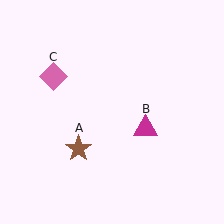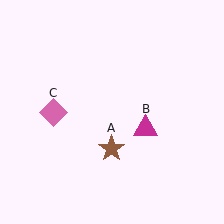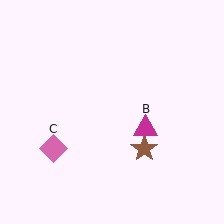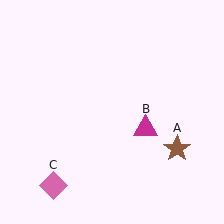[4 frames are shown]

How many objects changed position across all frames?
2 objects changed position: brown star (object A), pink diamond (object C).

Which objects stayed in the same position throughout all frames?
Magenta triangle (object B) remained stationary.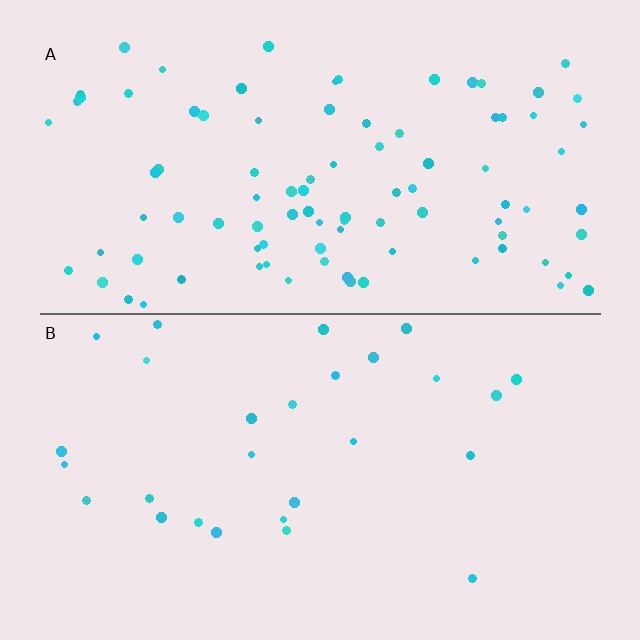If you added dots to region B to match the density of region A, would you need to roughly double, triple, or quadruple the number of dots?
Approximately triple.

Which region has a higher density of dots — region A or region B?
A (the top).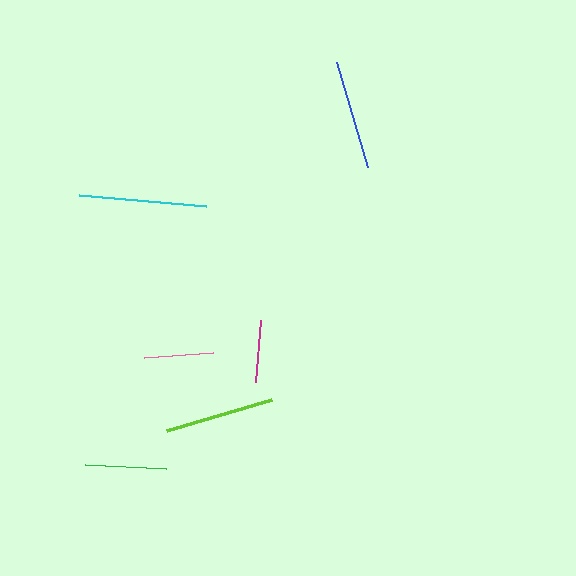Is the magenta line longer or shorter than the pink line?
The pink line is longer than the magenta line.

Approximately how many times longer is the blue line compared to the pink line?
The blue line is approximately 1.6 times the length of the pink line.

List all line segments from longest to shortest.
From longest to shortest: cyan, blue, lime, green, pink, magenta.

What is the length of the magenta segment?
The magenta segment is approximately 61 pixels long.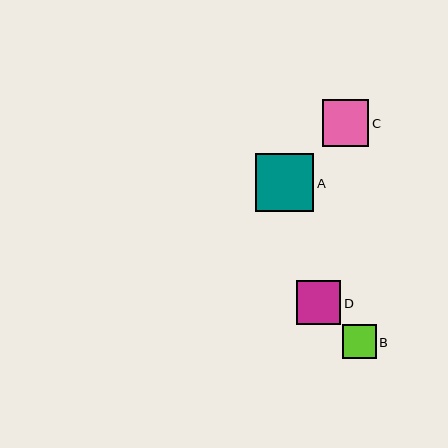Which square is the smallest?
Square B is the smallest with a size of approximately 34 pixels.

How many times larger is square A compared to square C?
Square A is approximately 1.3 times the size of square C.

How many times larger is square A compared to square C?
Square A is approximately 1.3 times the size of square C.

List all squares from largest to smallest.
From largest to smallest: A, C, D, B.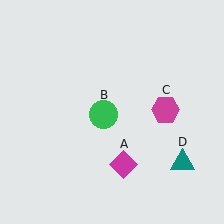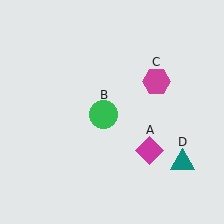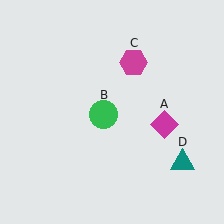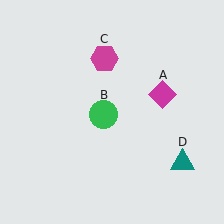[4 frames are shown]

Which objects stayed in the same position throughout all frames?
Green circle (object B) and teal triangle (object D) remained stationary.